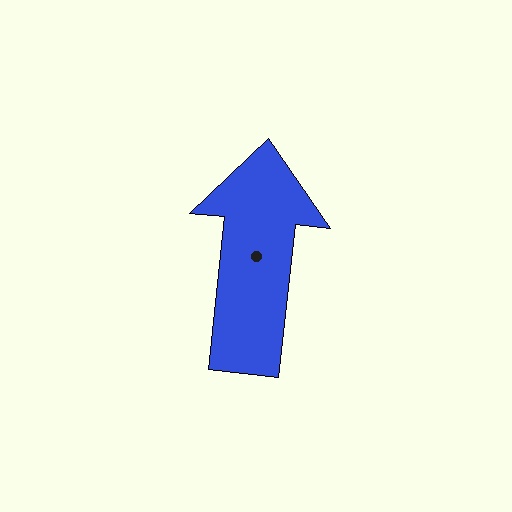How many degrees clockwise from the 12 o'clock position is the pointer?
Approximately 6 degrees.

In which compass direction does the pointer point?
North.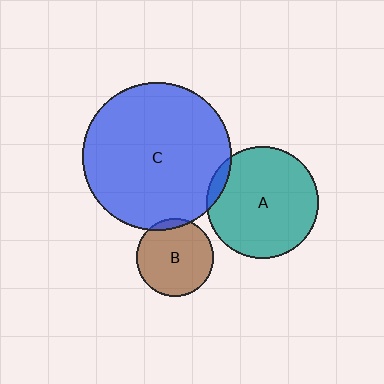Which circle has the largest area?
Circle C (blue).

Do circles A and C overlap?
Yes.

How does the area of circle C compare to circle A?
Approximately 1.7 times.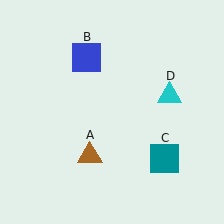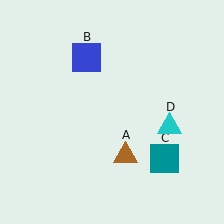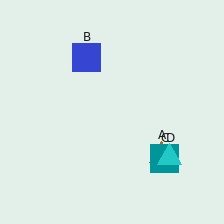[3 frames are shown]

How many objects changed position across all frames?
2 objects changed position: brown triangle (object A), cyan triangle (object D).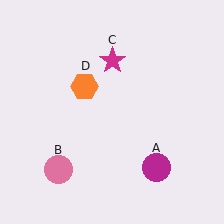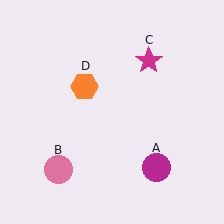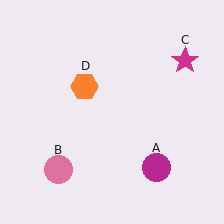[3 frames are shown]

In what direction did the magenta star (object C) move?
The magenta star (object C) moved right.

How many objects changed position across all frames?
1 object changed position: magenta star (object C).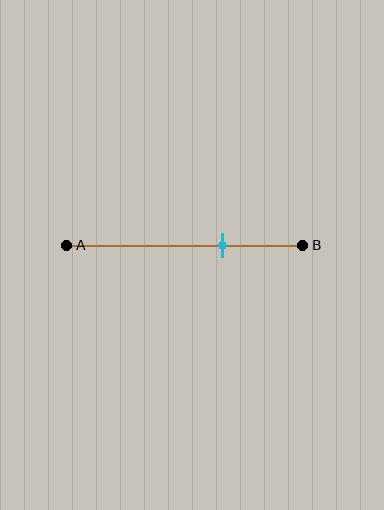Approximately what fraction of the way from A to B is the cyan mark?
The cyan mark is approximately 65% of the way from A to B.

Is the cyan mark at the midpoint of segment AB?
No, the mark is at about 65% from A, not at the 50% midpoint.